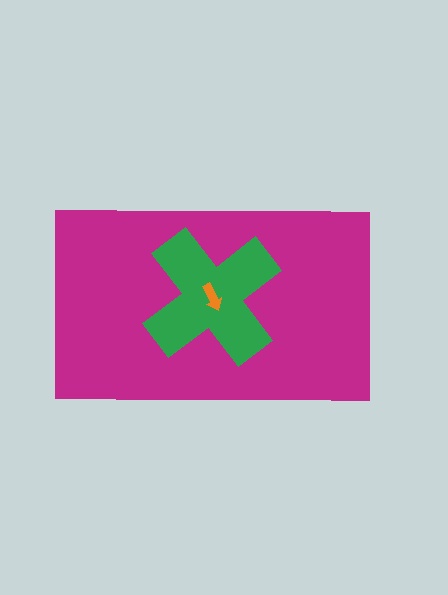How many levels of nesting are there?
3.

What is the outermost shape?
The magenta rectangle.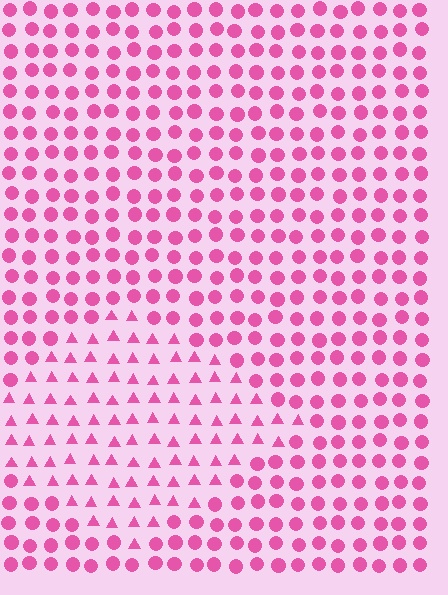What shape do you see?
I see a diamond.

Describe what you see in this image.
The image is filled with small pink elements arranged in a uniform grid. A diamond-shaped region contains triangles, while the surrounding area contains circles. The boundary is defined purely by the change in element shape.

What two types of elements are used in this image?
The image uses triangles inside the diamond region and circles outside it.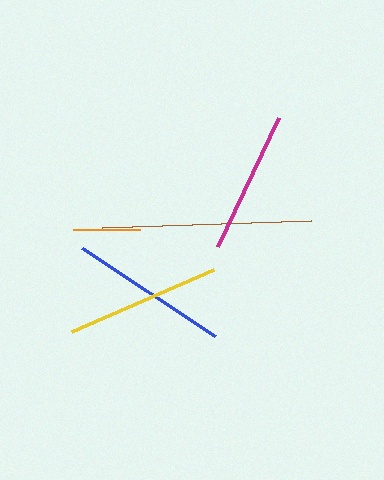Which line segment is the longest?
The brown line is the longest at approximately 209 pixels.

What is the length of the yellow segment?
The yellow segment is approximately 156 pixels long.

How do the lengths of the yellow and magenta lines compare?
The yellow and magenta lines are approximately the same length.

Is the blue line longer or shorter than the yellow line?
The blue line is longer than the yellow line.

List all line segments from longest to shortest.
From longest to shortest: brown, blue, yellow, magenta, orange.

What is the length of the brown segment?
The brown segment is approximately 209 pixels long.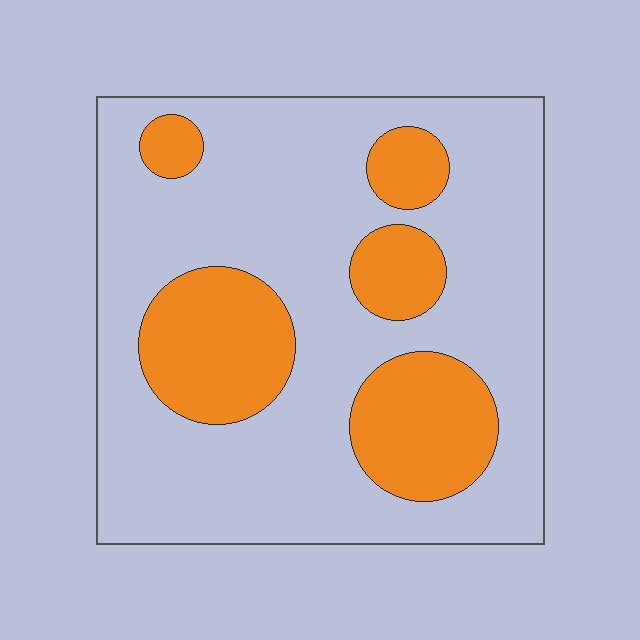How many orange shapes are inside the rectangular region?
5.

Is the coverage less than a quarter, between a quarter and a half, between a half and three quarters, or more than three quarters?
Between a quarter and a half.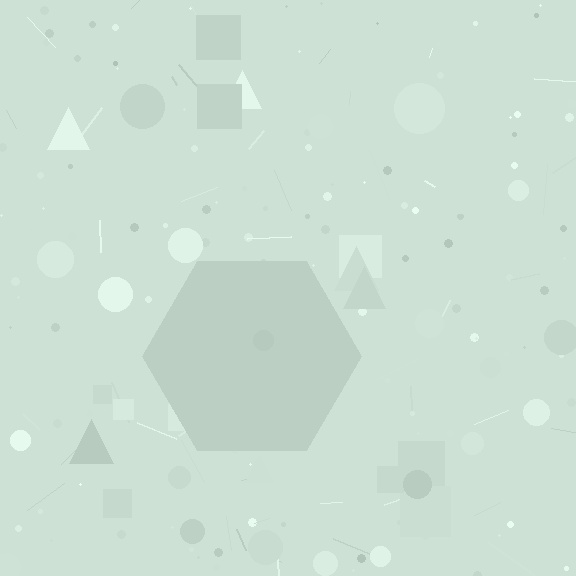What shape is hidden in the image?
A hexagon is hidden in the image.